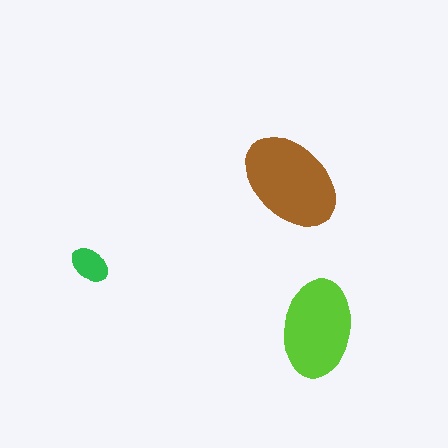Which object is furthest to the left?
The green ellipse is leftmost.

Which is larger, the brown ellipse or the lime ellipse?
The brown one.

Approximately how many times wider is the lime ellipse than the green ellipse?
About 2.5 times wider.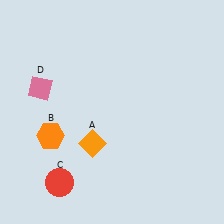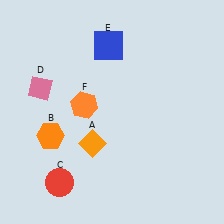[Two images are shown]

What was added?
A blue square (E), an orange hexagon (F) were added in Image 2.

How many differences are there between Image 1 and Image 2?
There are 2 differences between the two images.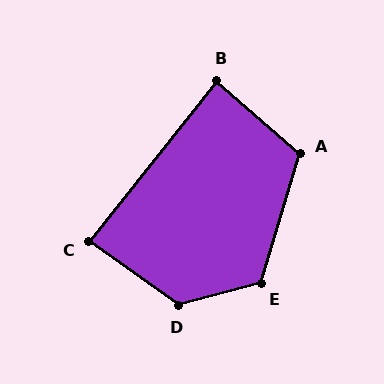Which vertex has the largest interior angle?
D, at approximately 129 degrees.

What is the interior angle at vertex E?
Approximately 122 degrees (obtuse).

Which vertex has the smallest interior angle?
B, at approximately 87 degrees.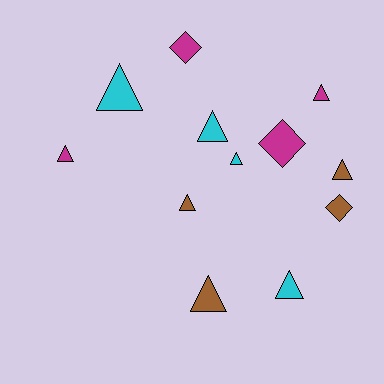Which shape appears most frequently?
Triangle, with 9 objects.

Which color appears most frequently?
Magenta, with 4 objects.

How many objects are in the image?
There are 12 objects.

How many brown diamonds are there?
There is 1 brown diamond.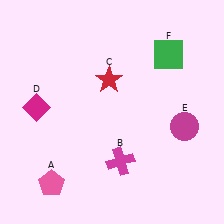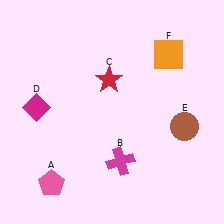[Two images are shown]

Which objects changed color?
E changed from magenta to brown. F changed from green to orange.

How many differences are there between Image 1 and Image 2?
There are 2 differences between the two images.